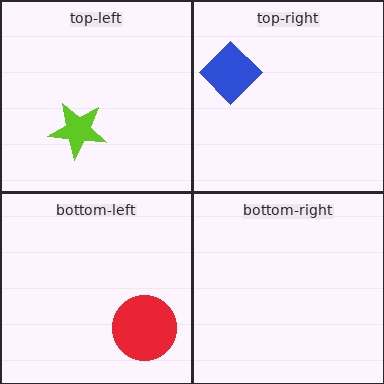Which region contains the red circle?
The bottom-left region.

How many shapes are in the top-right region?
1.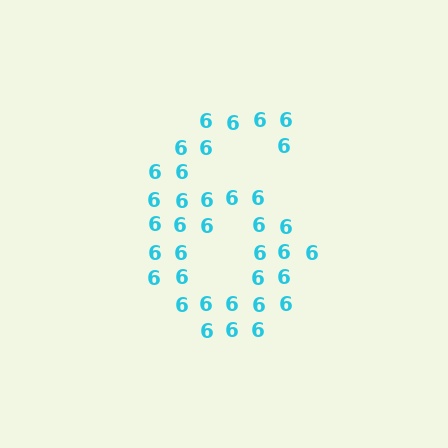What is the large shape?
The large shape is the digit 6.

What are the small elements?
The small elements are digit 6's.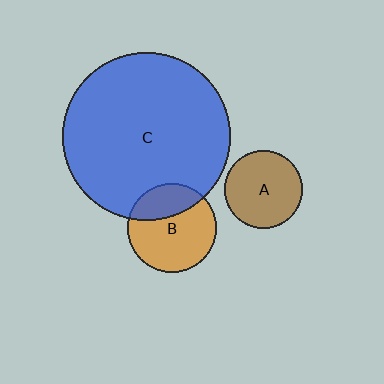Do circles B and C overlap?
Yes.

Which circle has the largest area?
Circle C (blue).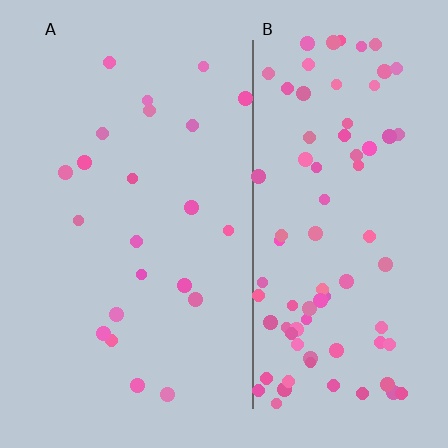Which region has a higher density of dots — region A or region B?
B (the right).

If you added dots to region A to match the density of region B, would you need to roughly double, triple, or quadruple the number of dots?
Approximately quadruple.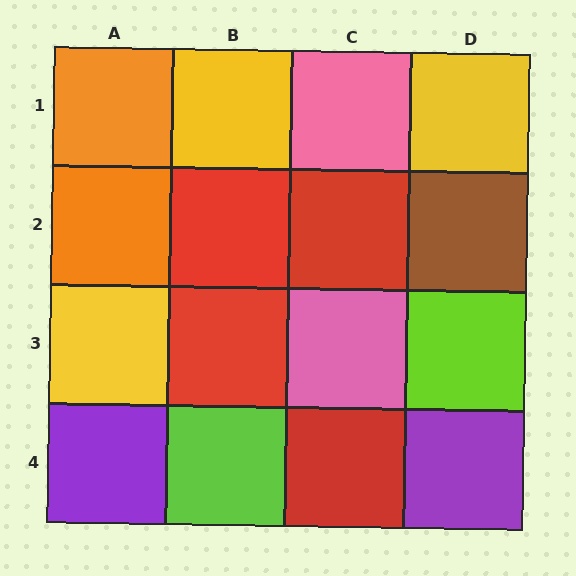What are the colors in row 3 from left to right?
Yellow, red, pink, lime.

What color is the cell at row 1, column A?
Orange.